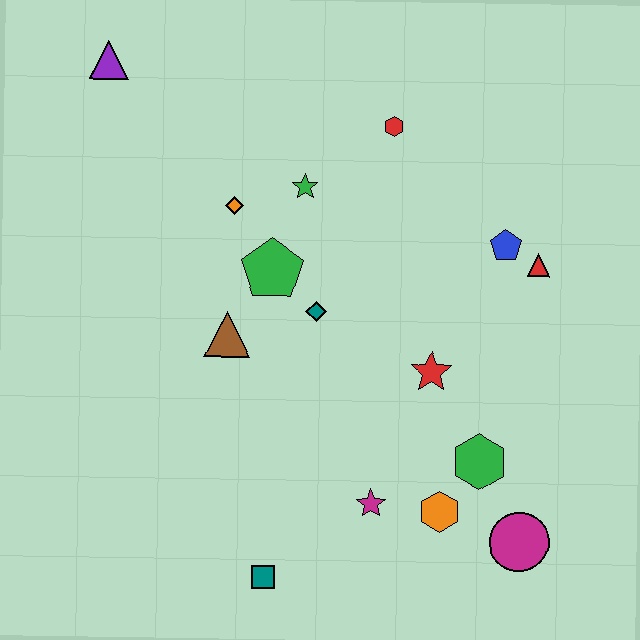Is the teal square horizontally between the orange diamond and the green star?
Yes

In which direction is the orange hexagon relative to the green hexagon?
The orange hexagon is below the green hexagon.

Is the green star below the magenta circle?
No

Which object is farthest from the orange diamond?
The magenta circle is farthest from the orange diamond.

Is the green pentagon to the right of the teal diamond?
No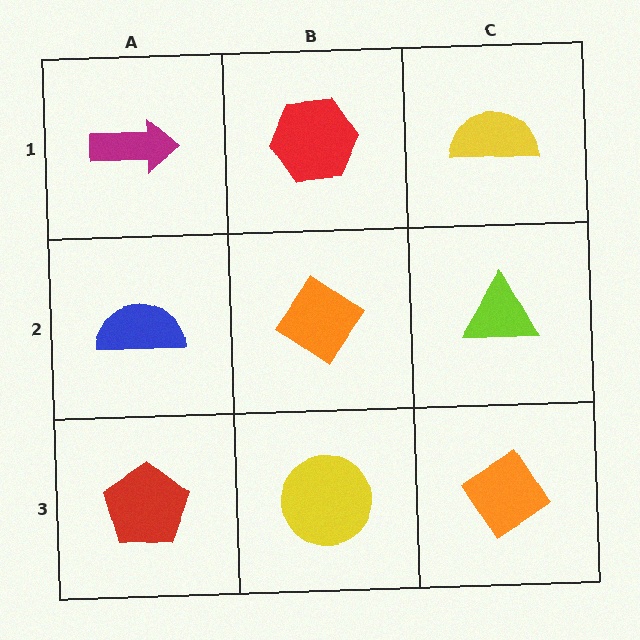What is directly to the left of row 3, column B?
A red pentagon.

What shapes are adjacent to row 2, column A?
A magenta arrow (row 1, column A), a red pentagon (row 3, column A), an orange diamond (row 2, column B).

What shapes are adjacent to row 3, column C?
A lime triangle (row 2, column C), a yellow circle (row 3, column B).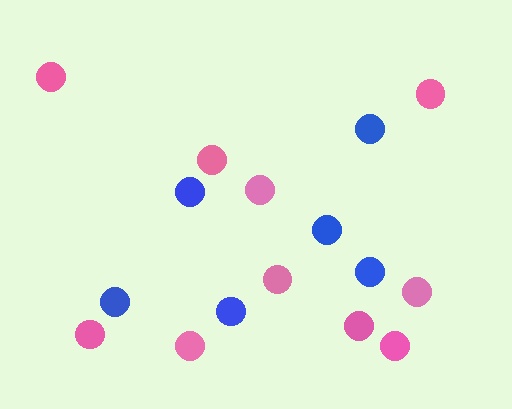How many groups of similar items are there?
There are 2 groups: one group of pink circles (10) and one group of blue circles (6).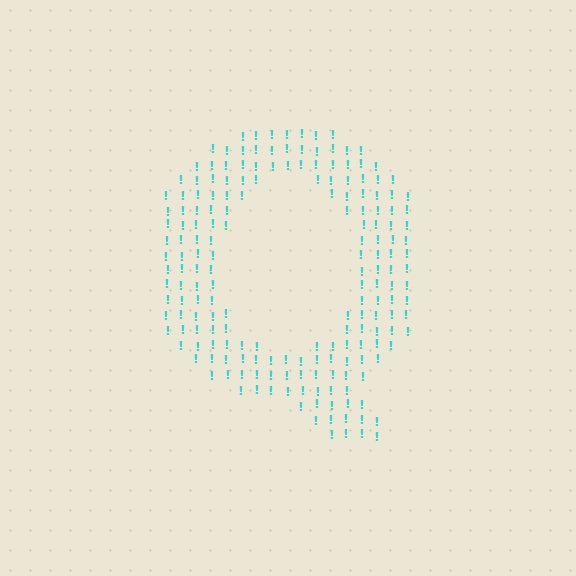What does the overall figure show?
The overall figure shows the letter Q.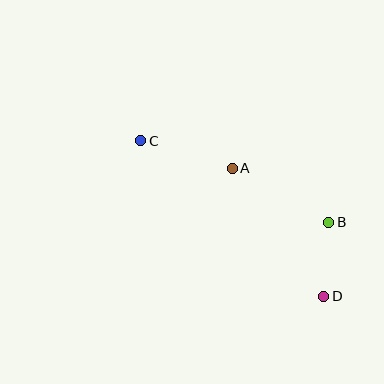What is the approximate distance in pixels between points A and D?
The distance between A and D is approximately 157 pixels.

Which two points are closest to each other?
Points B and D are closest to each other.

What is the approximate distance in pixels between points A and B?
The distance between A and B is approximately 110 pixels.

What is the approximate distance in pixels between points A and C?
The distance between A and C is approximately 96 pixels.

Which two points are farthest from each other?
Points C and D are farthest from each other.